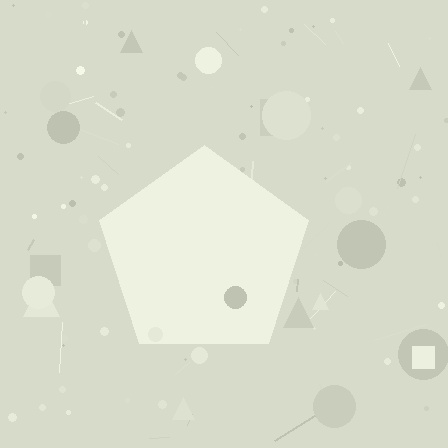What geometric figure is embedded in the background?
A pentagon is embedded in the background.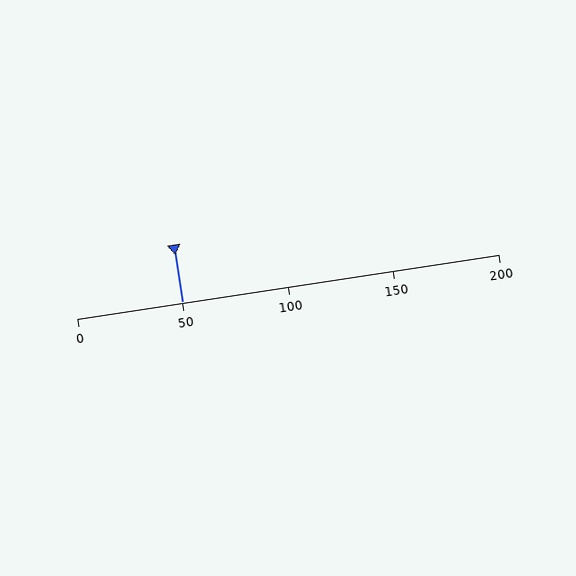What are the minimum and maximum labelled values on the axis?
The axis runs from 0 to 200.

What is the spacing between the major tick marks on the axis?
The major ticks are spaced 50 apart.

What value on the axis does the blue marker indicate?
The marker indicates approximately 50.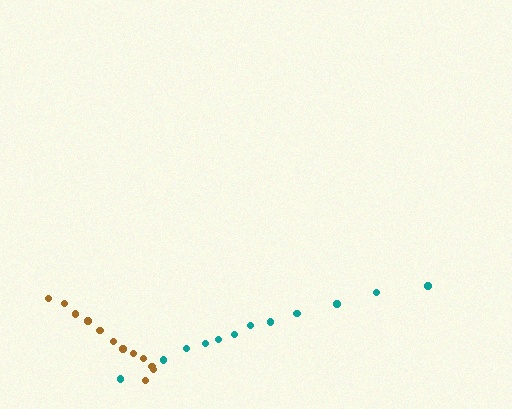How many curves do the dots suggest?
There are 2 distinct paths.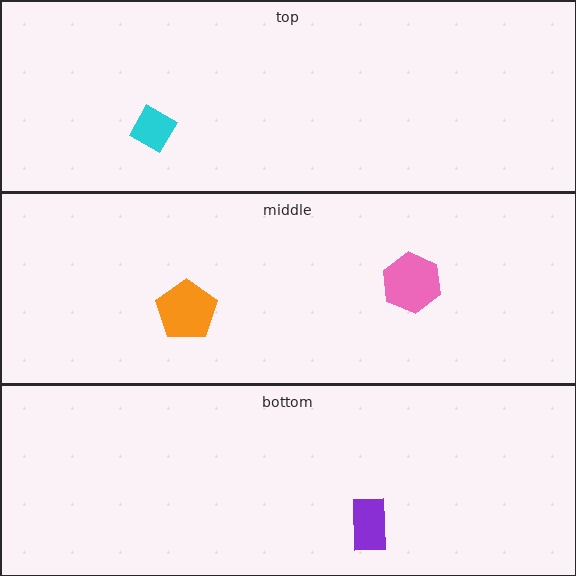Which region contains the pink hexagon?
The middle region.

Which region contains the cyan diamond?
The top region.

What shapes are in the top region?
The cyan diamond.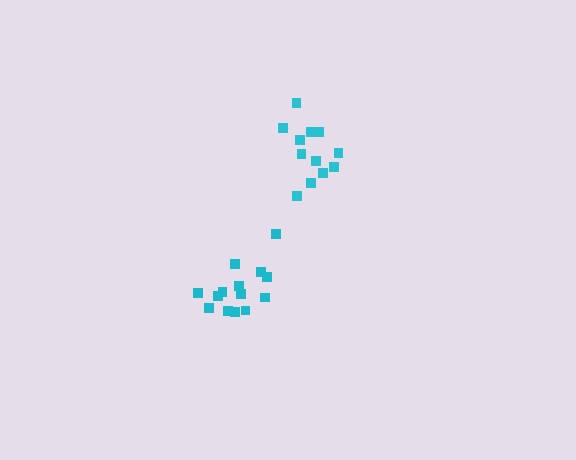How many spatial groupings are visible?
There are 2 spatial groupings.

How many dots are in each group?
Group 1: 14 dots, Group 2: 13 dots (27 total).